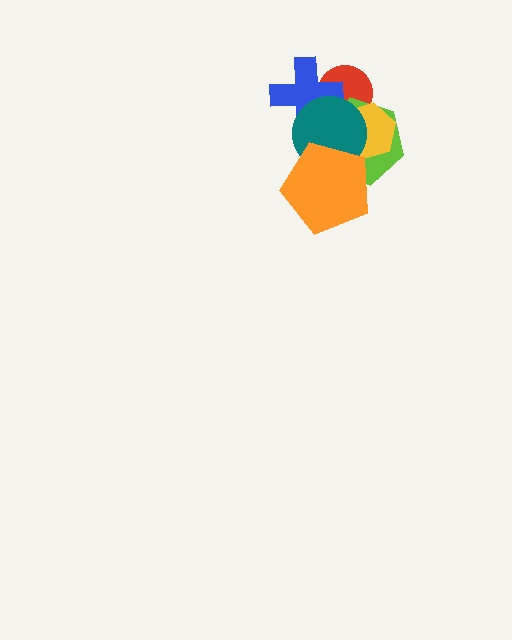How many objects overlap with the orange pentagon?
3 objects overlap with the orange pentagon.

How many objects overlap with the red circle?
4 objects overlap with the red circle.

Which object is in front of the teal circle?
The orange pentagon is in front of the teal circle.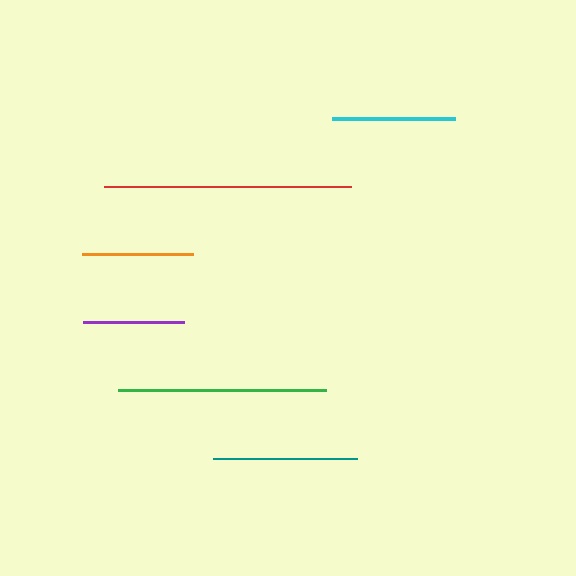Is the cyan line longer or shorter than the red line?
The red line is longer than the cyan line.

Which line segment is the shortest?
The purple line is the shortest at approximately 101 pixels.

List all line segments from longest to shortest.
From longest to shortest: red, green, teal, cyan, orange, purple.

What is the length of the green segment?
The green segment is approximately 209 pixels long.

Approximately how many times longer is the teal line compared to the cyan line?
The teal line is approximately 1.2 times the length of the cyan line.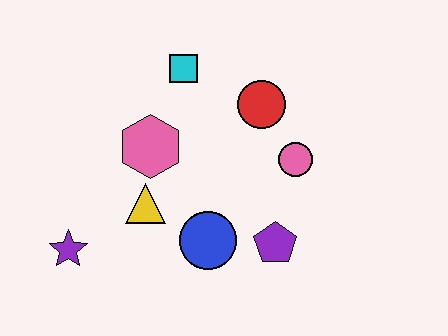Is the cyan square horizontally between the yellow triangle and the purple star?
No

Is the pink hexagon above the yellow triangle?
Yes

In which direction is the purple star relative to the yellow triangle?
The purple star is to the left of the yellow triangle.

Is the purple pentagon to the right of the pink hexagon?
Yes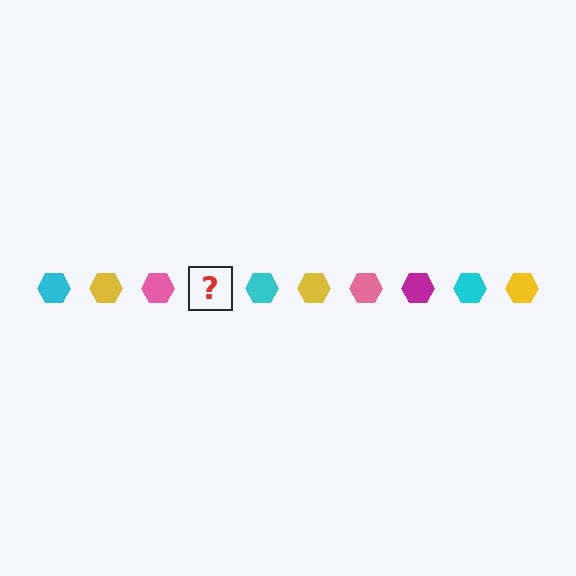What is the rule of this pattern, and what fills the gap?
The rule is that the pattern cycles through cyan, yellow, pink, magenta hexagons. The gap should be filled with a magenta hexagon.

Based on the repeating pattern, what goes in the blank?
The blank should be a magenta hexagon.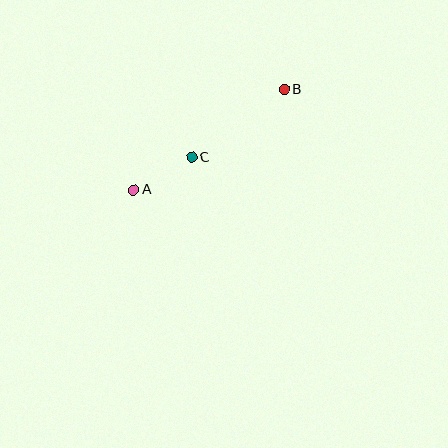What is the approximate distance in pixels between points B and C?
The distance between B and C is approximately 115 pixels.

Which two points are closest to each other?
Points A and C are closest to each other.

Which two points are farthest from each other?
Points A and B are farthest from each other.